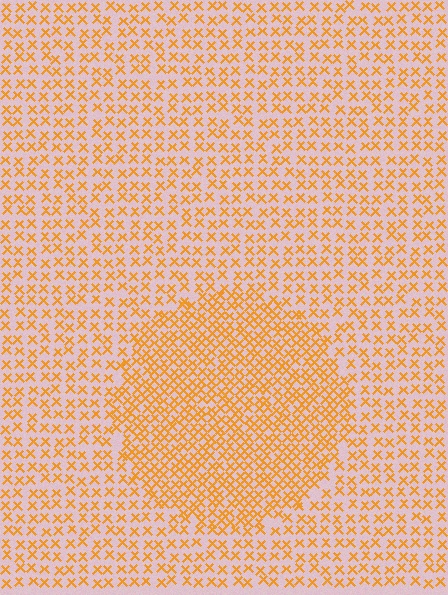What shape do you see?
I see a circle.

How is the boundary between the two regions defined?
The boundary is defined by a change in element density (approximately 1.8x ratio). All elements are the same color, size, and shape.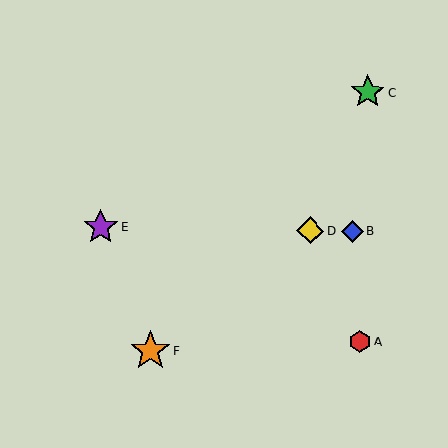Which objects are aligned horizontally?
Objects B, D, E are aligned horizontally.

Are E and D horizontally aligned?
Yes, both are at y≈227.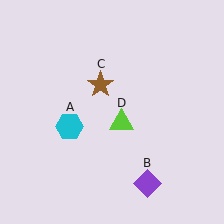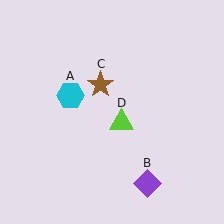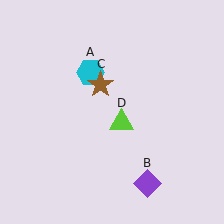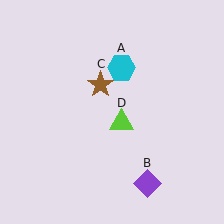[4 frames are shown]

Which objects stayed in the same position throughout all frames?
Purple diamond (object B) and brown star (object C) and lime triangle (object D) remained stationary.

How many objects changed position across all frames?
1 object changed position: cyan hexagon (object A).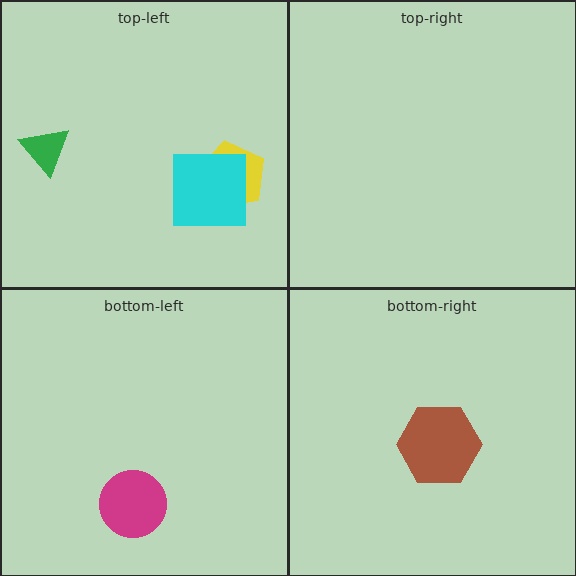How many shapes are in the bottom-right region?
1.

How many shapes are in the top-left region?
3.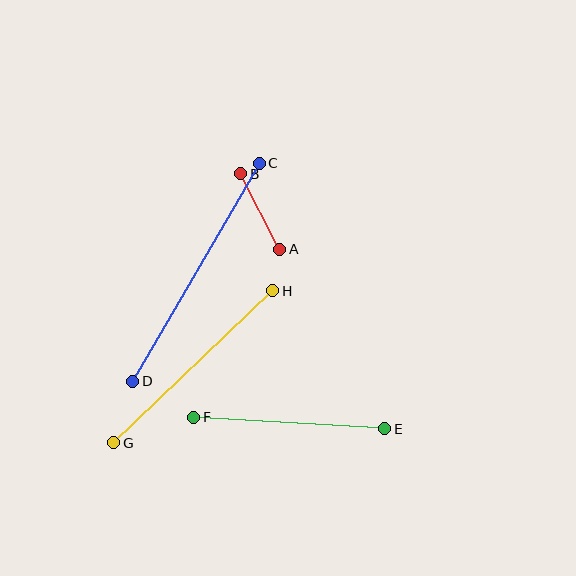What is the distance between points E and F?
The distance is approximately 191 pixels.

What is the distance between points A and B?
The distance is approximately 85 pixels.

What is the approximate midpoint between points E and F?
The midpoint is at approximately (289, 423) pixels.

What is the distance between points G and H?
The distance is approximately 220 pixels.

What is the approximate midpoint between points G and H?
The midpoint is at approximately (193, 367) pixels.